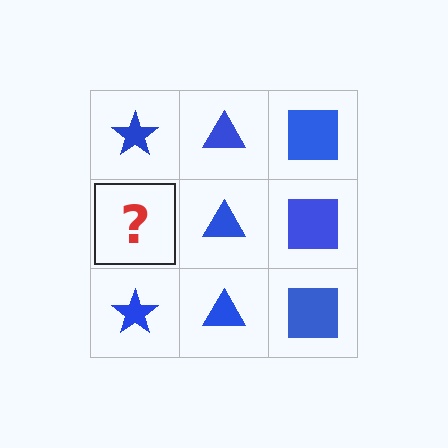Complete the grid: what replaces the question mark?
The question mark should be replaced with a blue star.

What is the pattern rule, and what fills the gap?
The rule is that each column has a consistent shape. The gap should be filled with a blue star.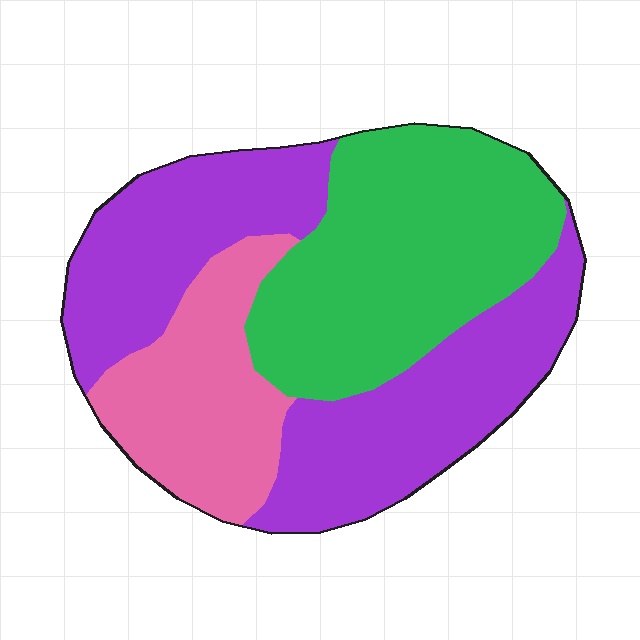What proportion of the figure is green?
Green takes up about one third (1/3) of the figure.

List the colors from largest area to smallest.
From largest to smallest: purple, green, pink.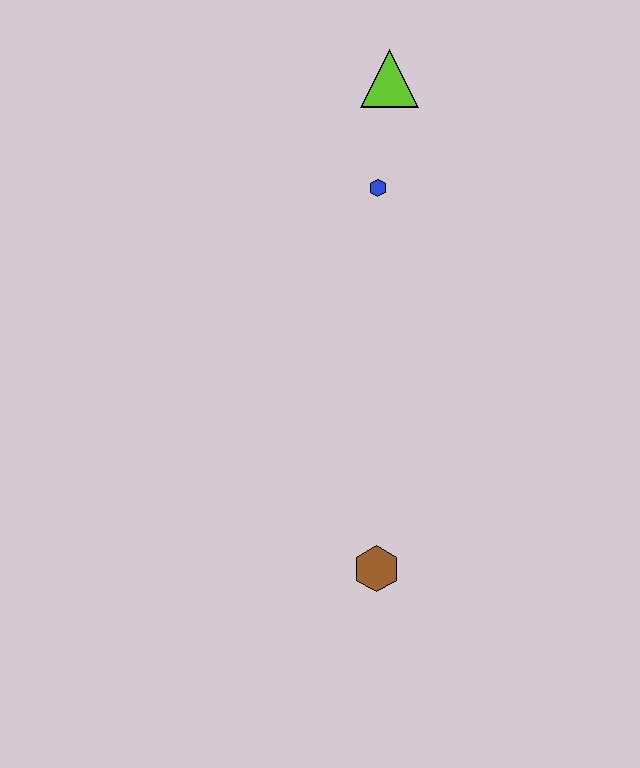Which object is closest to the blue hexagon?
The lime triangle is closest to the blue hexagon.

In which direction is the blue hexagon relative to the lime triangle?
The blue hexagon is below the lime triangle.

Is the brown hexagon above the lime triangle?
No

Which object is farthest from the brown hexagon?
The lime triangle is farthest from the brown hexagon.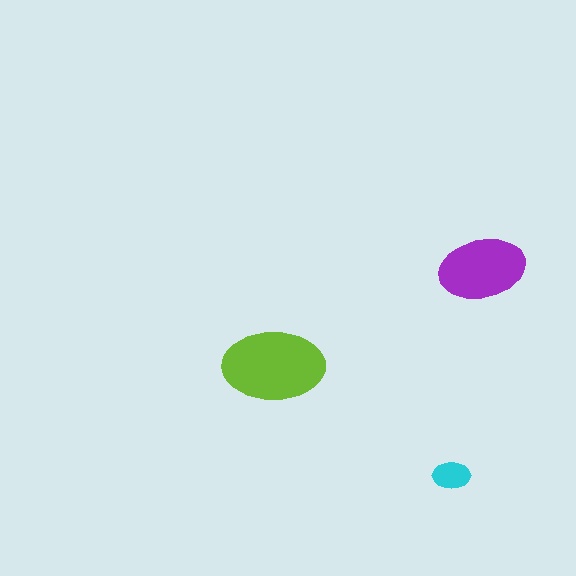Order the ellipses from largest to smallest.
the lime one, the purple one, the cyan one.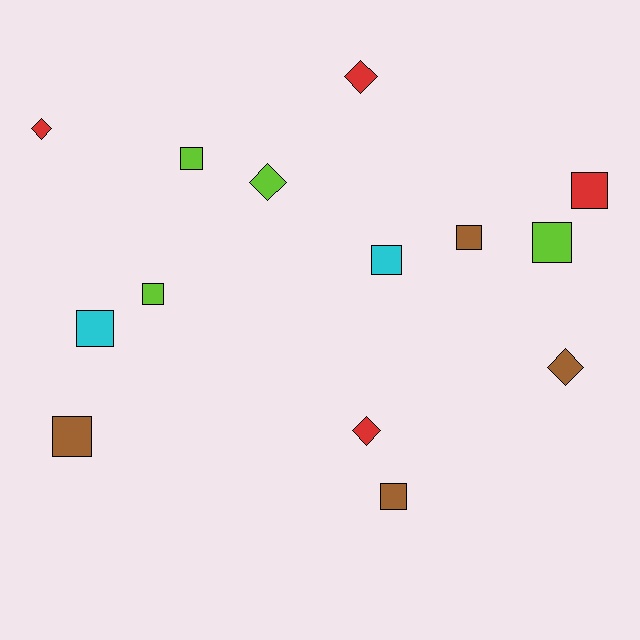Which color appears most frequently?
Lime, with 4 objects.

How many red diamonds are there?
There are 3 red diamonds.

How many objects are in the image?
There are 14 objects.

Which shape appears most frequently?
Square, with 9 objects.